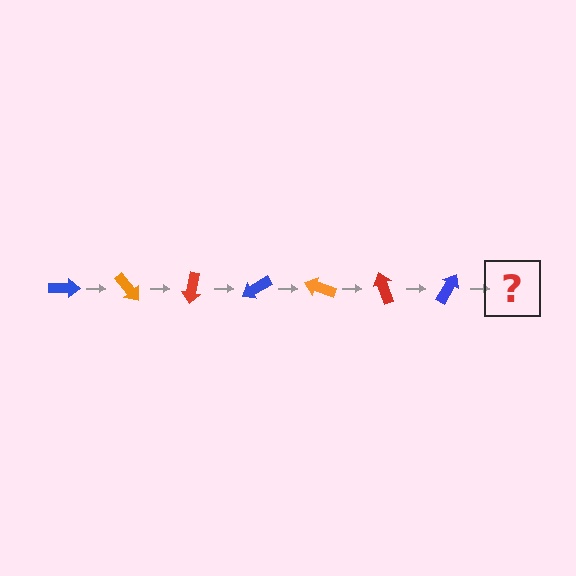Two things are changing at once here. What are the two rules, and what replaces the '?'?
The two rules are that it rotates 50 degrees each step and the color cycles through blue, orange, and red. The '?' should be an orange arrow, rotated 350 degrees from the start.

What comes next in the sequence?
The next element should be an orange arrow, rotated 350 degrees from the start.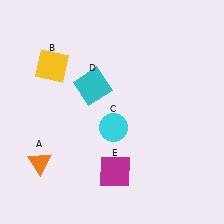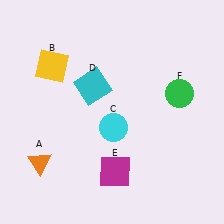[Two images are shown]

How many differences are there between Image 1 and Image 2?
There is 1 difference between the two images.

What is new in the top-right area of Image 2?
A green circle (F) was added in the top-right area of Image 2.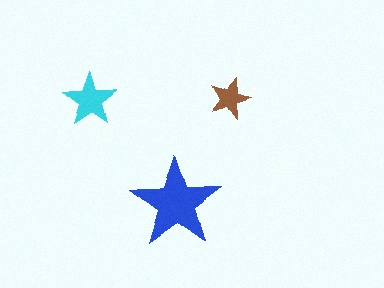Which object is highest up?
The cyan star is topmost.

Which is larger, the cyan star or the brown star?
The cyan one.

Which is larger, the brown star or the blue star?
The blue one.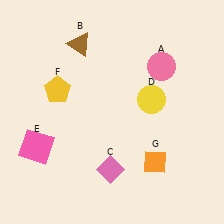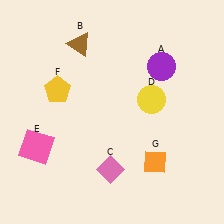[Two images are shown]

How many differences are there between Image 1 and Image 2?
There is 1 difference between the two images.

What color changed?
The circle (A) changed from pink in Image 1 to purple in Image 2.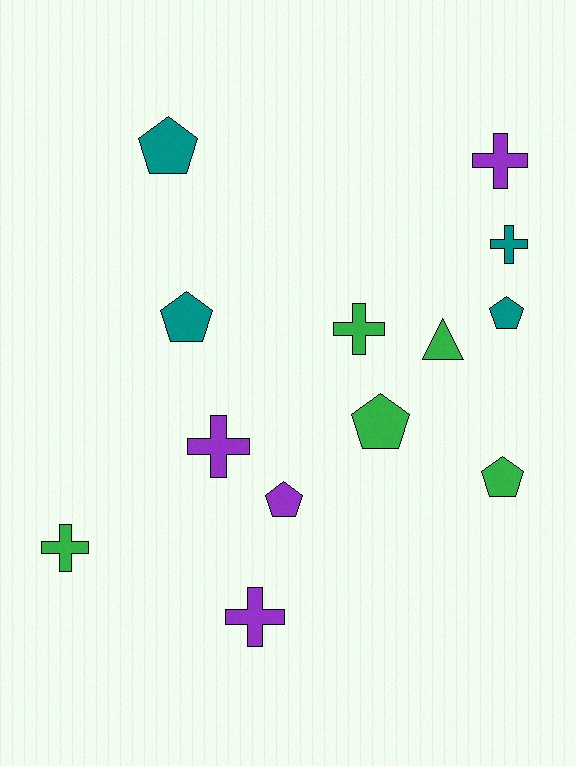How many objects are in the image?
There are 13 objects.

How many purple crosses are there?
There are 3 purple crosses.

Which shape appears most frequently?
Pentagon, with 6 objects.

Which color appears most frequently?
Green, with 5 objects.